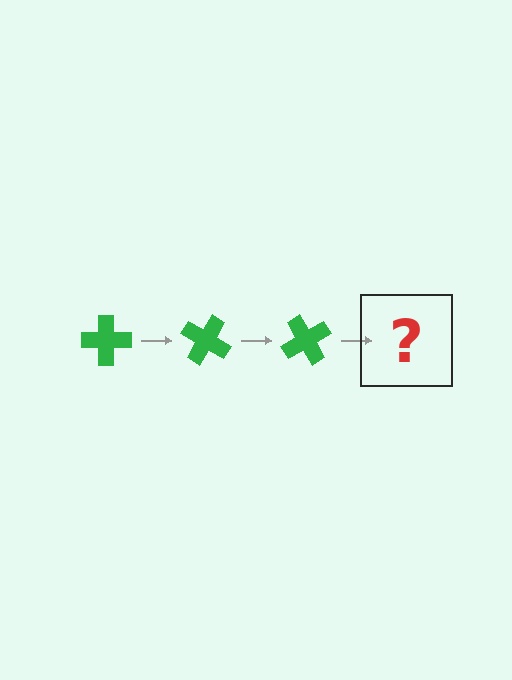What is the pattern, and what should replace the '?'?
The pattern is that the cross rotates 30 degrees each step. The '?' should be a green cross rotated 90 degrees.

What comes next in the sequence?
The next element should be a green cross rotated 90 degrees.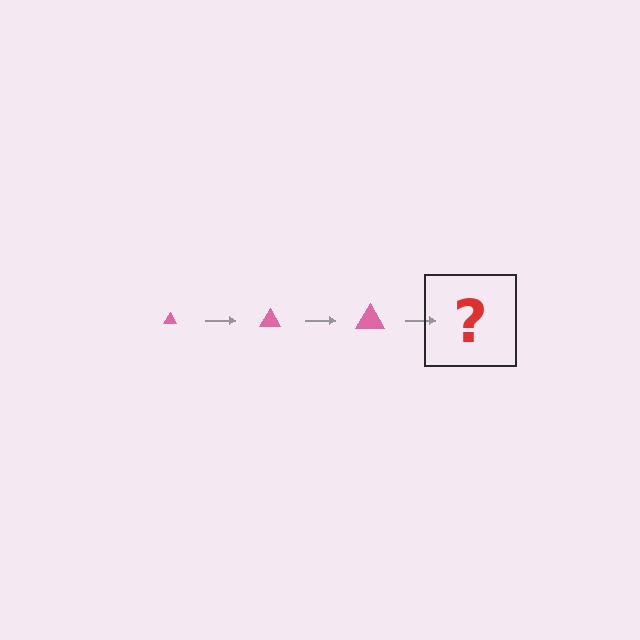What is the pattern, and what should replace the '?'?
The pattern is that the triangle gets progressively larger each step. The '?' should be a pink triangle, larger than the previous one.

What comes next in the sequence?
The next element should be a pink triangle, larger than the previous one.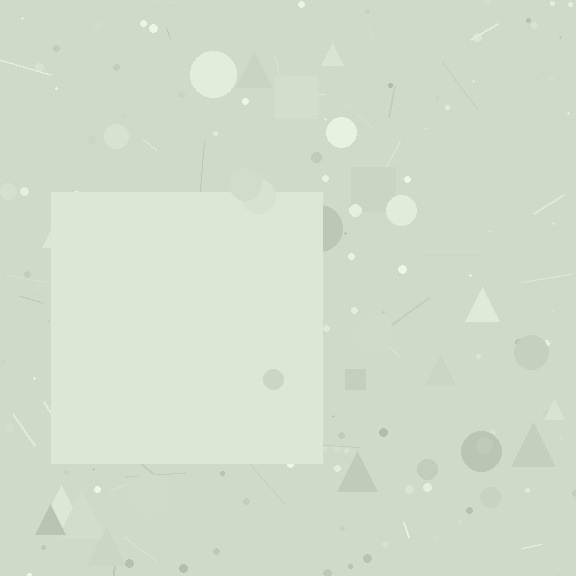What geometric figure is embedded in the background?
A square is embedded in the background.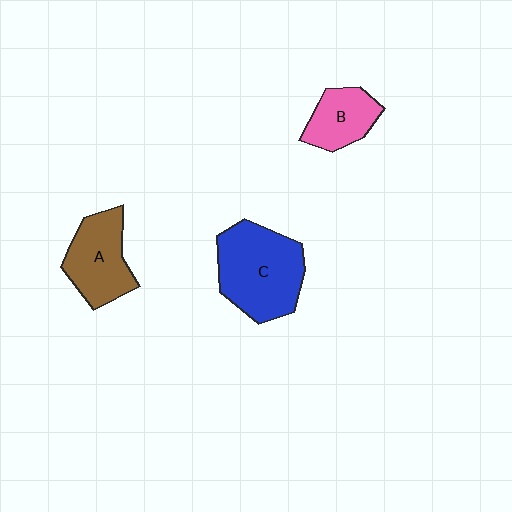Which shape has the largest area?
Shape C (blue).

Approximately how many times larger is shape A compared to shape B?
Approximately 1.4 times.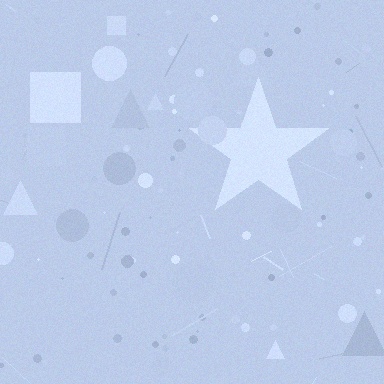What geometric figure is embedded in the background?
A star is embedded in the background.